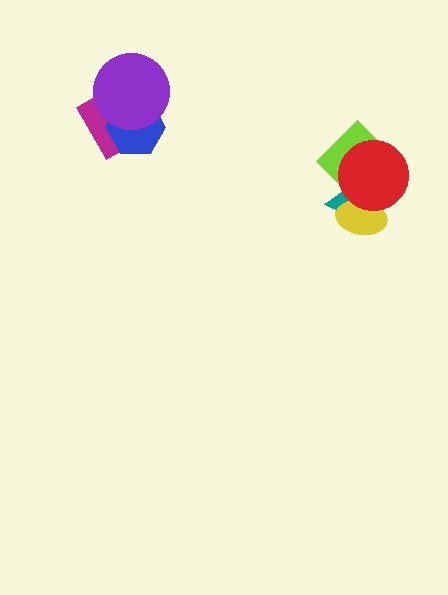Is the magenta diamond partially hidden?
Yes, it is partially covered by another shape.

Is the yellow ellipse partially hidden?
Yes, it is partially covered by another shape.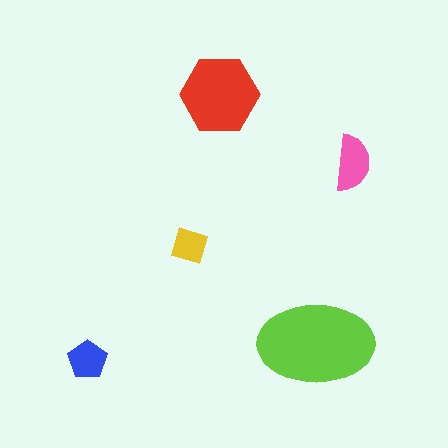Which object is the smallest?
The yellow diamond.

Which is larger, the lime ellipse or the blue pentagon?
The lime ellipse.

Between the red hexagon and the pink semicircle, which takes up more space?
The red hexagon.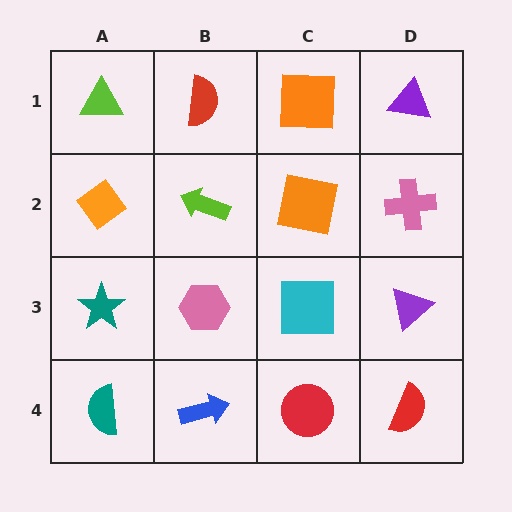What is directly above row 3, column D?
A pink cross.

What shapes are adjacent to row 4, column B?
A pink hexagon (row 3, column B), a teal semicircle (row 4, column A), a red circle (row 4, column C).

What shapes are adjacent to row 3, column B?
A lime arrow (row 2, column B), a blue arrow (row 4, column B), a teal star (row 3, column A), a cyan square (row 3, column C).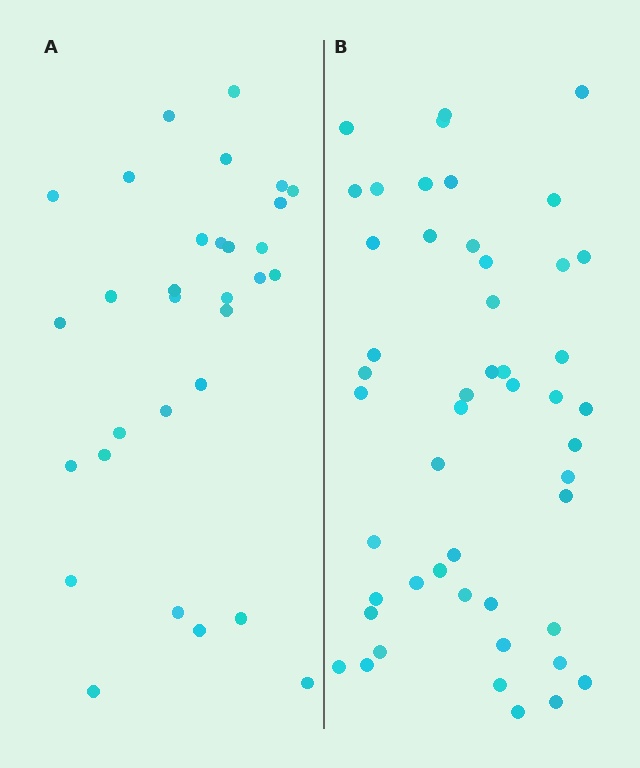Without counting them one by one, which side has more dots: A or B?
Region B (the right region) has more dots.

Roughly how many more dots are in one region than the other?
Region B has approximately 20 more dots than region A.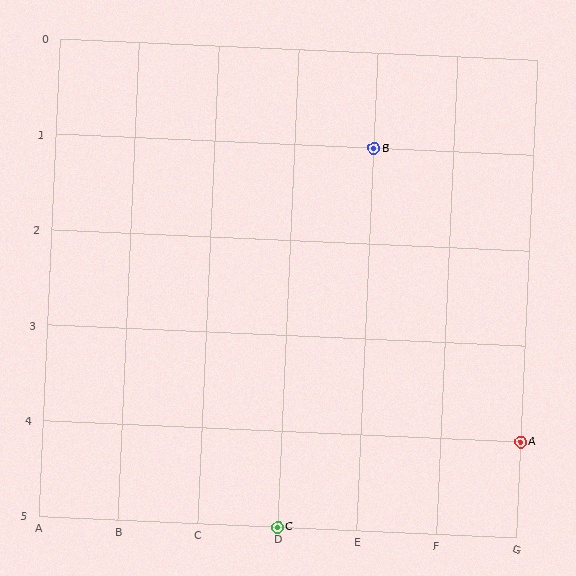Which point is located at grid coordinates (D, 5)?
Point C is at (D, 5).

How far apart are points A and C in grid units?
Points A and C are 3 columns and 1 row apart (about 3.2 grid units diagonally).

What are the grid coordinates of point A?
Point A is at grid coordinates (G, 4).